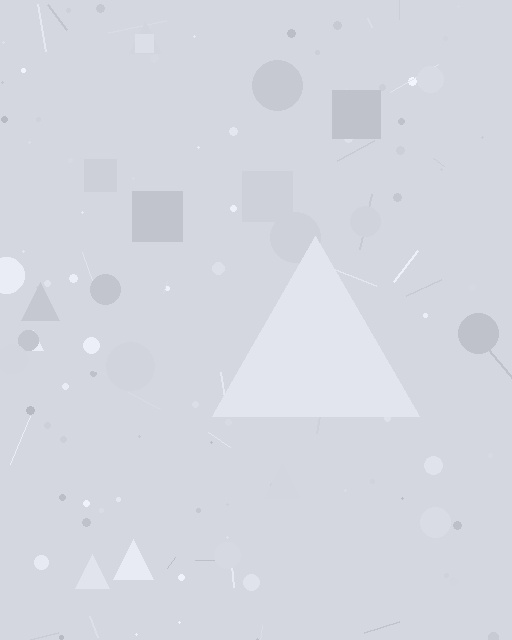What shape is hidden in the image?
A triangle is hidden in the image.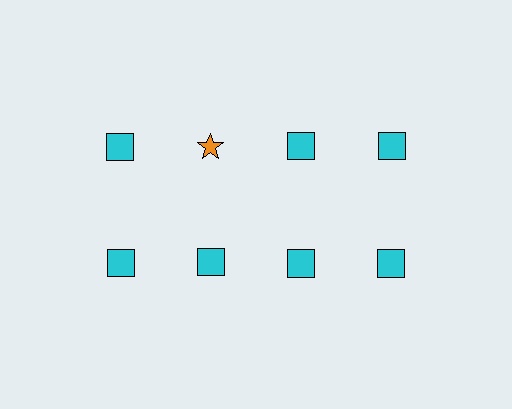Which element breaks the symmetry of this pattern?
The orange star in the top row, second from left column breaks the symmetry. All other shapes are cyan squares.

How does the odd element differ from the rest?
It differs in both color (orange instead of cyan) and shape (star instead of square).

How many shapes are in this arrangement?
There are 8 shapes arranged in a grid pattern.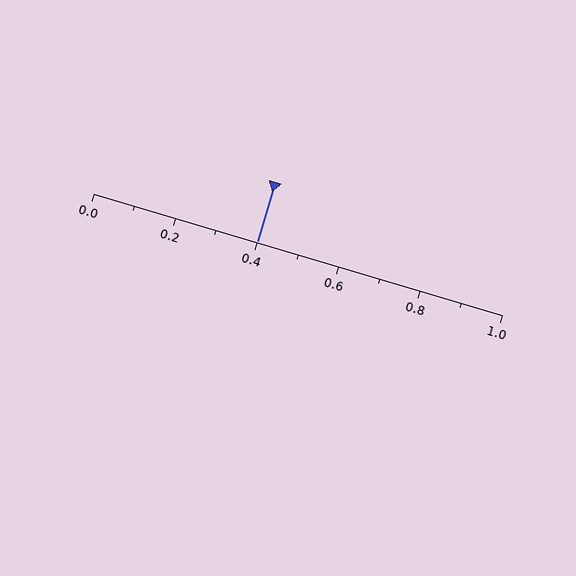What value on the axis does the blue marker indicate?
The marker indicates approximately 0.4.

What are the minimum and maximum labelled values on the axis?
The axis runs from 0.0 to 1.0.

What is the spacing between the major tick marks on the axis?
The major ticks are spaced 0.2 apart.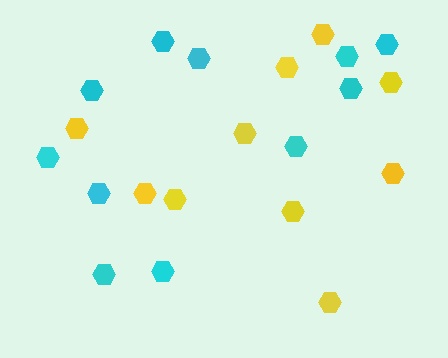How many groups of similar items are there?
There are 2 groups: one group of yellow hexagons (10) and one group of cyan hexagons (11).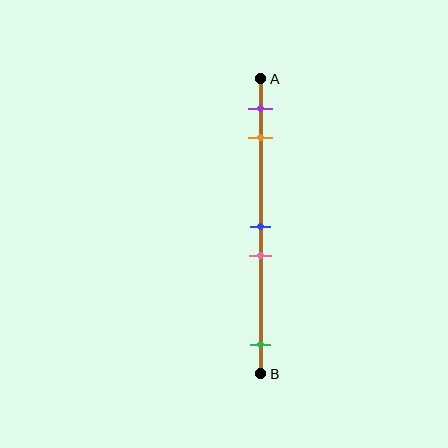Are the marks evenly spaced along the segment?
No, the marks are not evenly spaced.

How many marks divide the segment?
There are 5 marks dividing the segment.